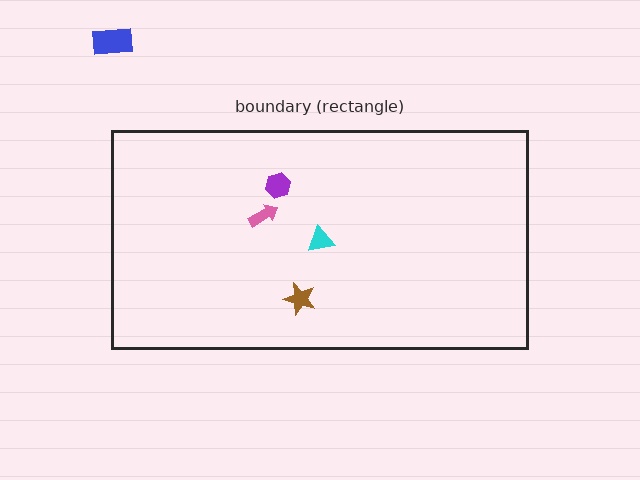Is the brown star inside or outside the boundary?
Inside.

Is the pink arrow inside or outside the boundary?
Inside.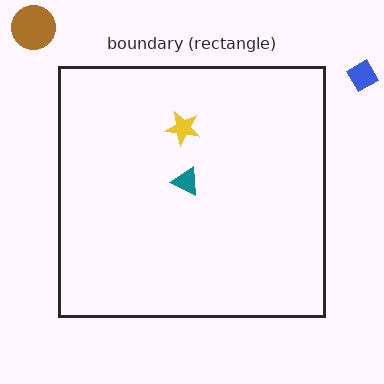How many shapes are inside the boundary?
2 inside, 2 outside.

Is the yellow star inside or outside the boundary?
Inside.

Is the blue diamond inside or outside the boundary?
Outside.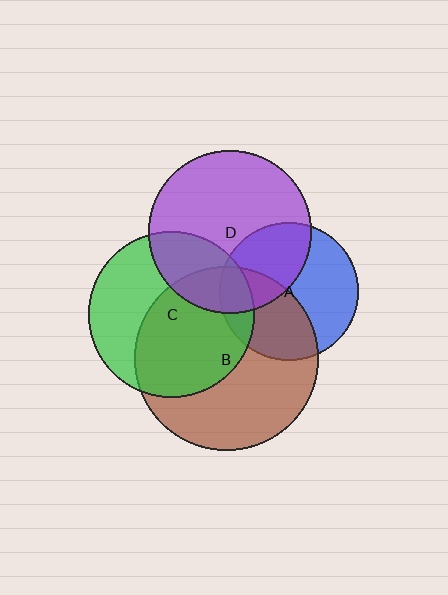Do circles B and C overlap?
Yes.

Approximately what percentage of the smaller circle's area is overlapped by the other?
Approximately 55%.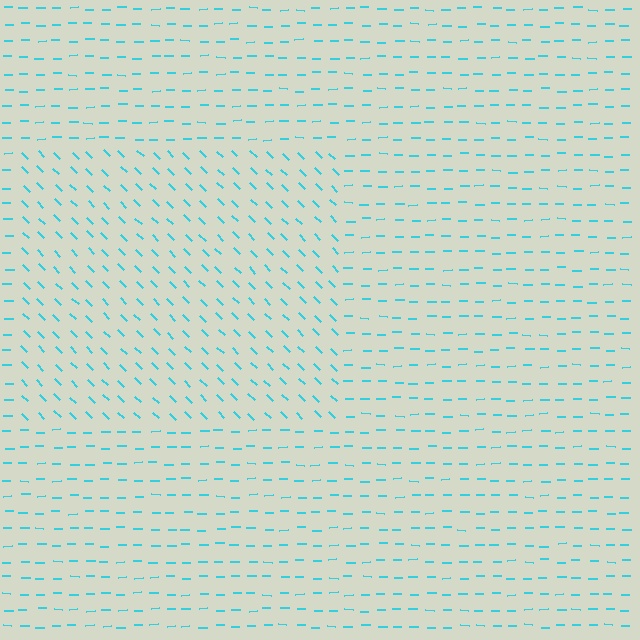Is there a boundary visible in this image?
Yes, there is a texture boundary formed by a change in line orientation.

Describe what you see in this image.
The image is filled with small cyan line segments. A rectangle region in the image has lines oriented differently from the surrounding lines, creating a visible texture boundary.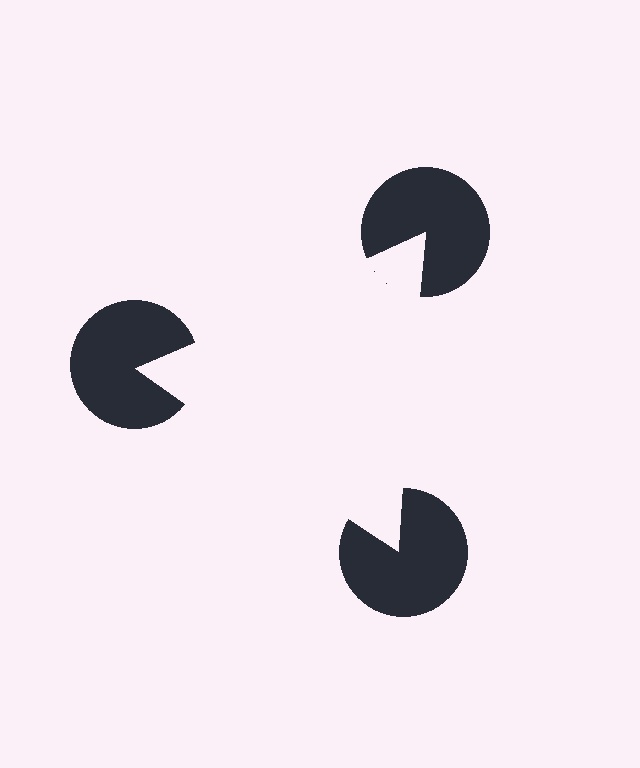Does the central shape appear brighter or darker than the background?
It typically appears slightly brighter than the background, even though no actual brightness change is drawn.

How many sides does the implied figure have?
3 sides.